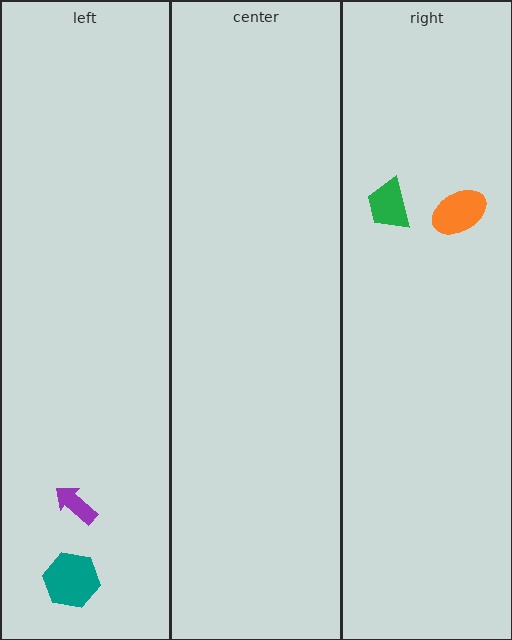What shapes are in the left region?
The teal hexagon, the purple arrow.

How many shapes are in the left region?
2.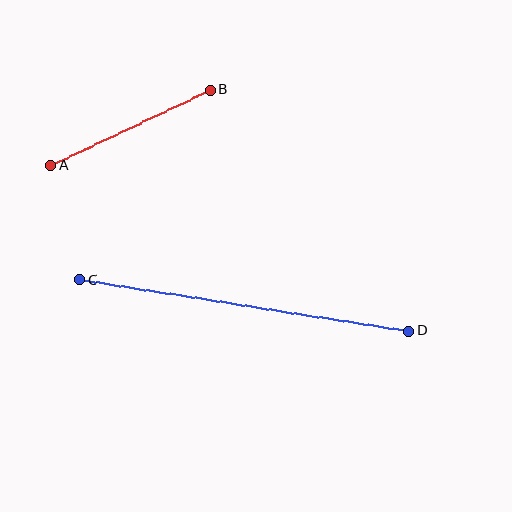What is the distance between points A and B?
The distance is approximately 177 pixels.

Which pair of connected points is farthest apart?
Points C and D are farthest apart.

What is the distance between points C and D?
The distance is approximately 333 pixels.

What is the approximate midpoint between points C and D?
The midpoint is at approximately (244, 305) pixels.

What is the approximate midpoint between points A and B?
The midpoint is at approximately (131, 128) pixels.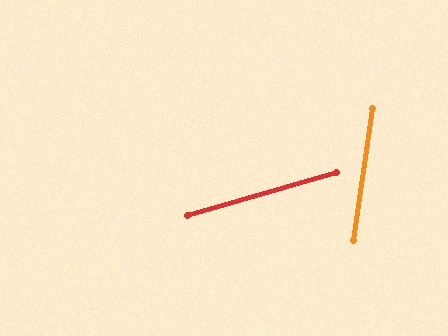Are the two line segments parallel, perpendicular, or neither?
Neither parallel nor perpendicular — they differ by about 65°.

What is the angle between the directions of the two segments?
Approximately 65 degrees.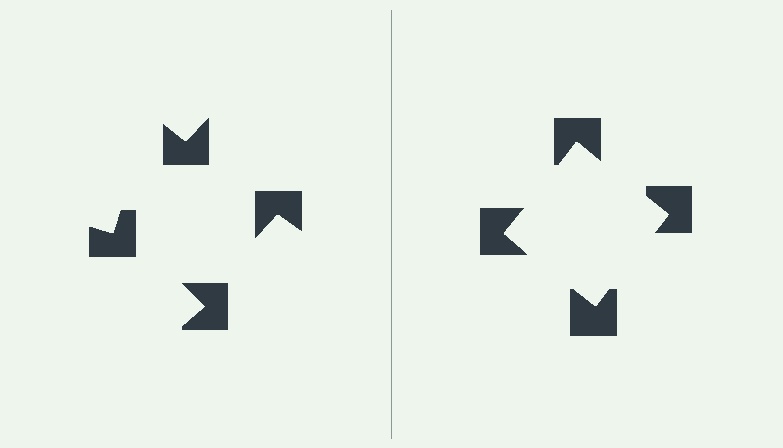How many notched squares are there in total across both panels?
8 — 4 on each side.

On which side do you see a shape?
An illusory square appears on the right side. On the left side the wedge cuts are rotated, so no coherent shape forms.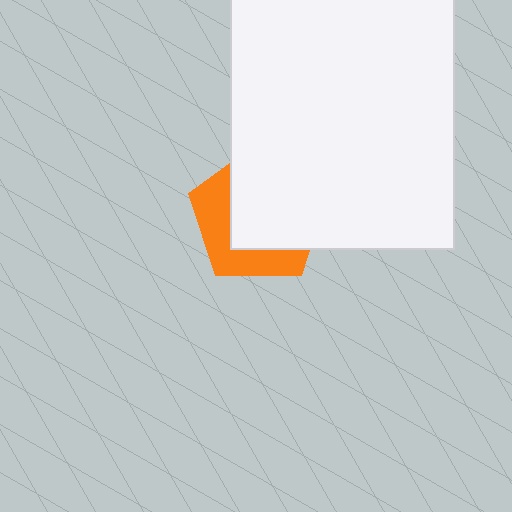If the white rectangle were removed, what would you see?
You would see the complete orange pentagon.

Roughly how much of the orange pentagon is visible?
A small part of it is visible (roughly 38%).